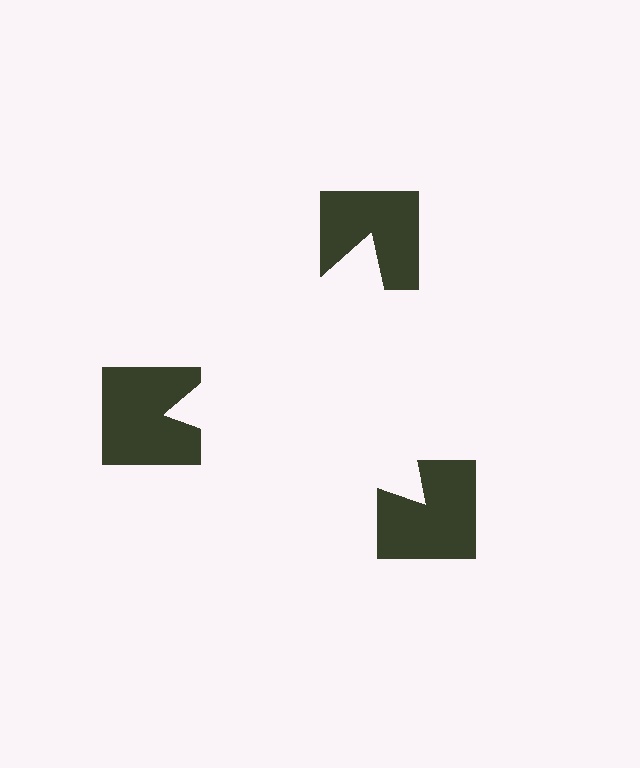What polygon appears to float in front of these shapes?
An illusory triangle — its edges are inferred from the aligned wedge cuts in the notched squares, not physically drawn.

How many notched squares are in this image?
There are 3 — one at each vertex of the illusory triangle.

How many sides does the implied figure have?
3 sides.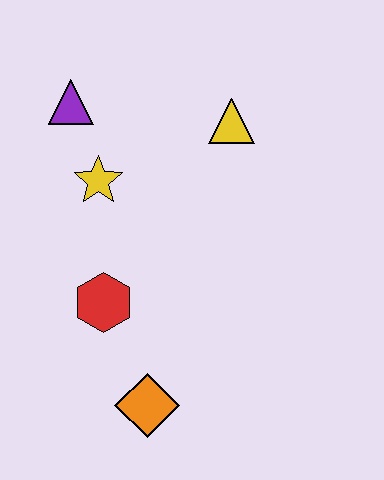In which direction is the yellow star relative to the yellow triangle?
The yellow star is to the left of the yellow triangle.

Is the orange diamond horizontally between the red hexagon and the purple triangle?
No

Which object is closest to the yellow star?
The purple triangle is closest to the yellow star.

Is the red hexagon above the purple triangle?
No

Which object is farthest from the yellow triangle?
The orange diamond is farthest from the yellow triangle.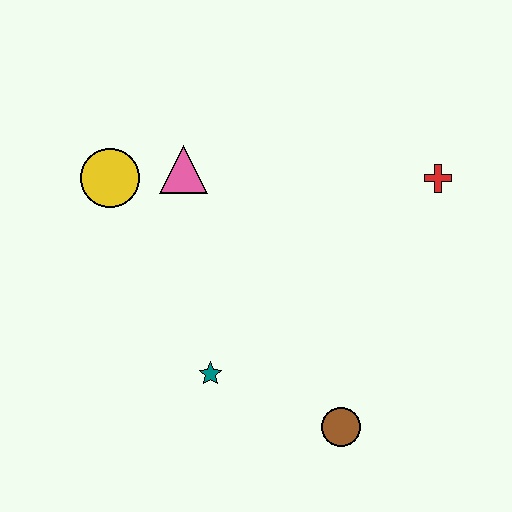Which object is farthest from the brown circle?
The yellow circle is farthest from the brown circle.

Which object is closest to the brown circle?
The teal star is closest to the brown circle.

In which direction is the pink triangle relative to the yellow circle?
The pink triangle is to the right of the yellow circle.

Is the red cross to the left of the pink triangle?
No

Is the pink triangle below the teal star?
No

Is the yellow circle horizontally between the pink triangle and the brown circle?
No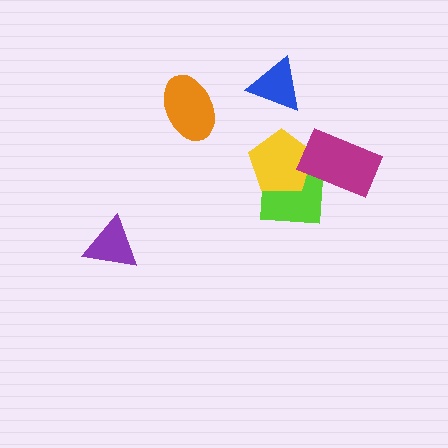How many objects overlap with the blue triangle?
0 objects overlap with the blue triangle.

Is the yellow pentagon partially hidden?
Yes, it is partially covered by another shape.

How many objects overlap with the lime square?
2 objects overlap with the lime square.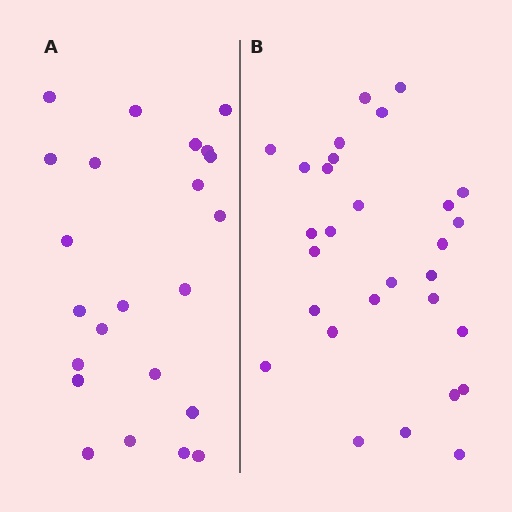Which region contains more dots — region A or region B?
Region B (the right region) has more dots.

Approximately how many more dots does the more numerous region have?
Region B has about 6 more dots than region A.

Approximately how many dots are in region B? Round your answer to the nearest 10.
About 30 dots. (The exact count is 29, which rounds to 30.)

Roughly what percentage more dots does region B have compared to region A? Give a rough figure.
About 25% more.